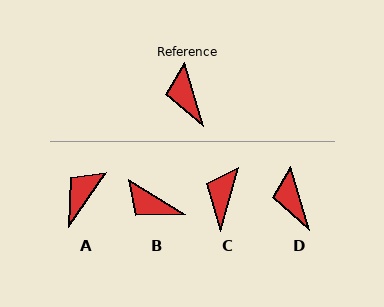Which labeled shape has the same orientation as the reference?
D.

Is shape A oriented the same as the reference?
No, it is off by about 52 degrees.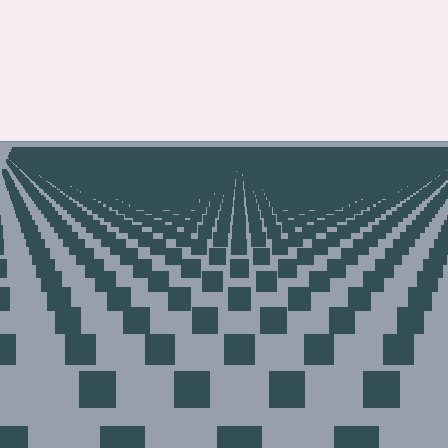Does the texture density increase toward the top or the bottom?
Density increases toward the top.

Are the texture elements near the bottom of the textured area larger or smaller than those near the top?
Larger. Near the bottom, elements are closer to the viewer and appear at a bigger on-screen size.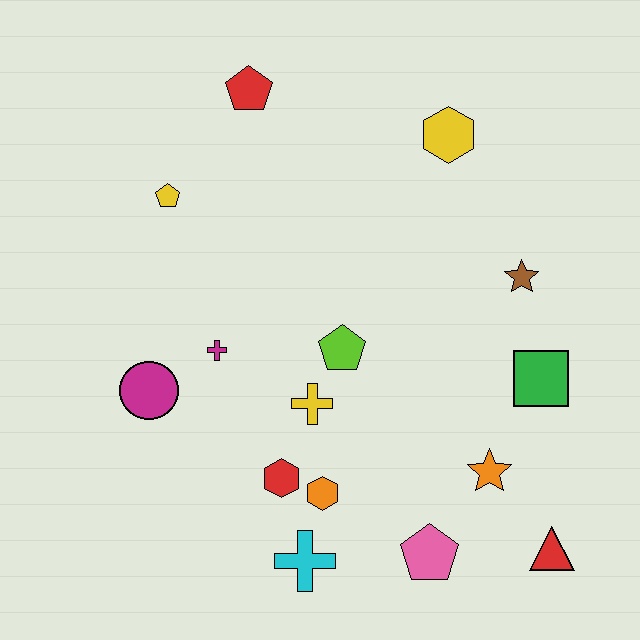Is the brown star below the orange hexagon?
No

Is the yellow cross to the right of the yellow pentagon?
Yes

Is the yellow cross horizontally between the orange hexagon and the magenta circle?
Yes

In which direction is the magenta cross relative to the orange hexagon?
The magenta cross is above the orange hexagon.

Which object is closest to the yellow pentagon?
The red pentagon is closest to the yellow pentagon.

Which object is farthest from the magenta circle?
The red triangle is farthest from the magenta circle.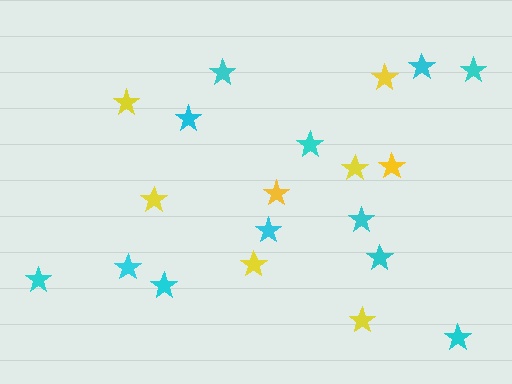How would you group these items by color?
There are 2 groups: one group of yellow stars (8) and one group of cyan stars (12).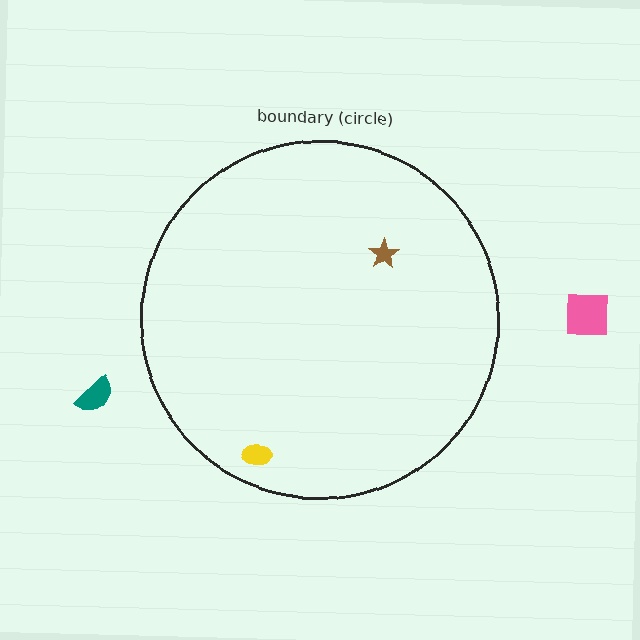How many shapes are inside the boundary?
2 inside, 2 outside.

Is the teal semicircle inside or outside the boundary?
Outside.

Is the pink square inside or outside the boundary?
Outside.